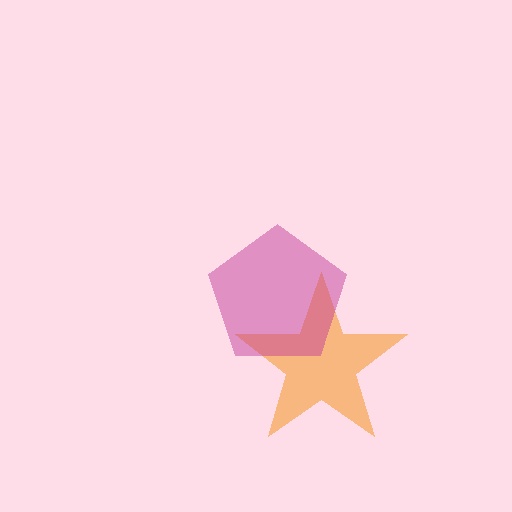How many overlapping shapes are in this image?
There are 2 overlapping shapes in the image.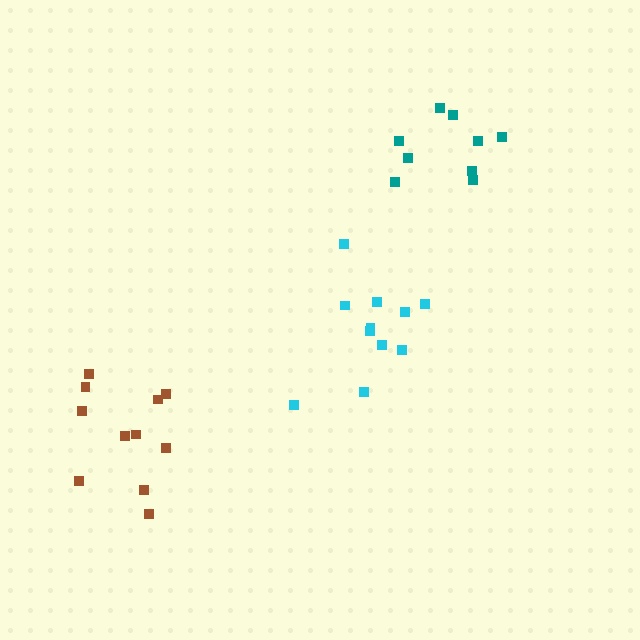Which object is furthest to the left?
The brown cluster is leftmost.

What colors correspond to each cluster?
The clusters are colored: cyan, brown, teal.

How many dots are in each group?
Group 1: 11 dots, Group 2: 11 dots, Group 3: 9 dots (31 total).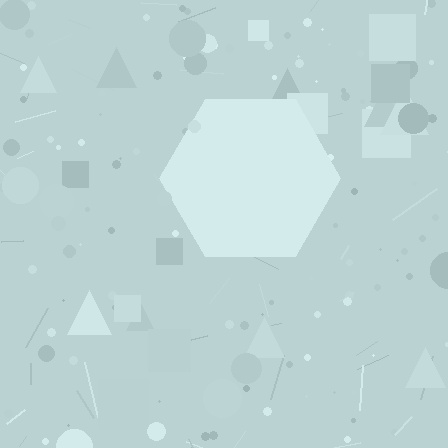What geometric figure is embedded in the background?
A hexagon is embedded in the background.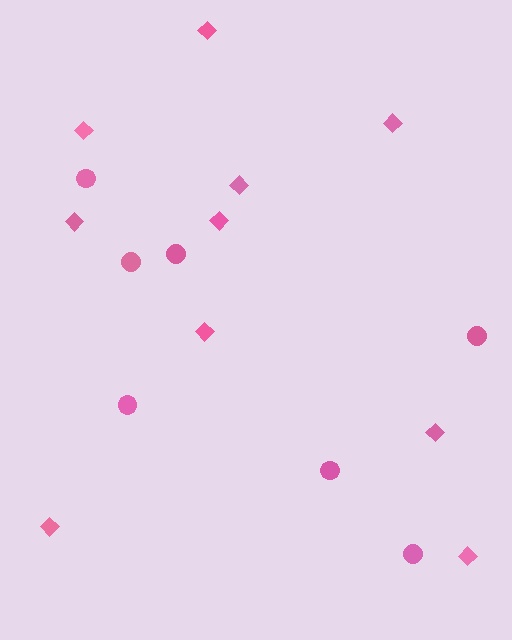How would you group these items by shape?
There are 2 groups: one group of diamonds (10) and one group of circles (7).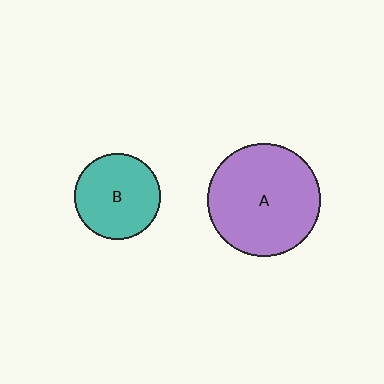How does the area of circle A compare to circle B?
Approximately 1.7 times.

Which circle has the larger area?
Circle A (purple).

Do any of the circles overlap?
No, none of the circles overlap.